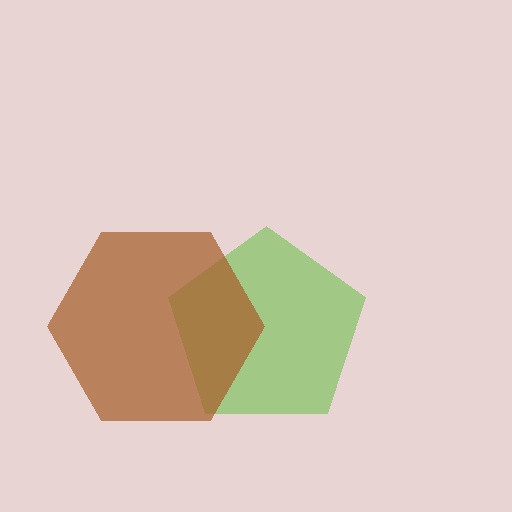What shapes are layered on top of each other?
The layered shapes are: a lime pentagon, a brown hexagon.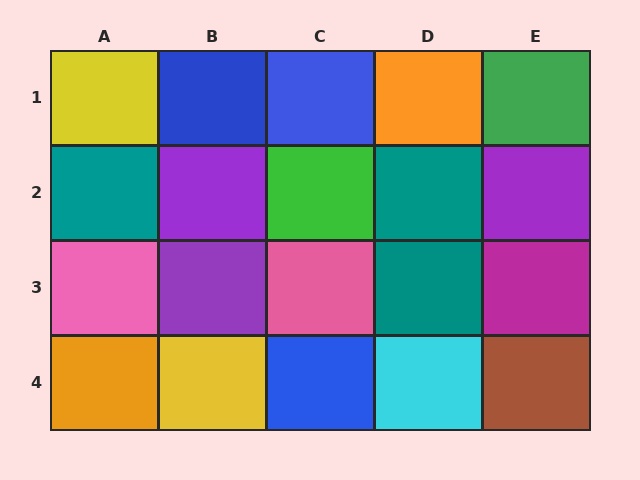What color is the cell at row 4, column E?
Brown.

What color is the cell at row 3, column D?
Teal.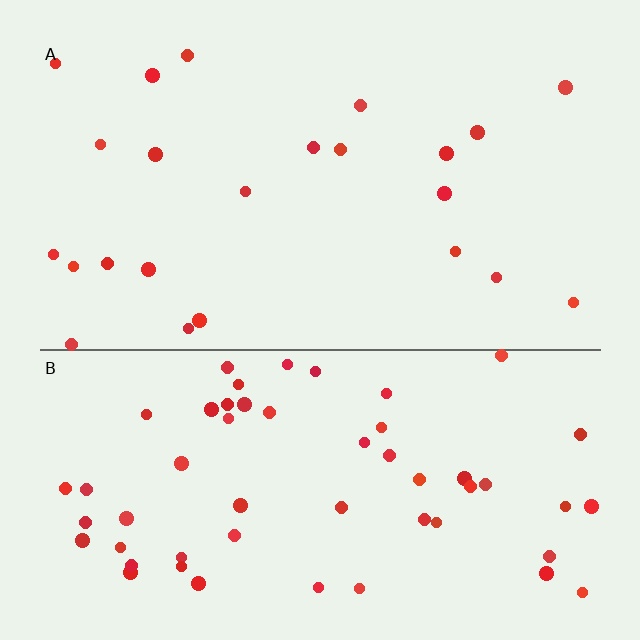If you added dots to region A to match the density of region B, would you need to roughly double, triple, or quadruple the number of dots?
Approximately double.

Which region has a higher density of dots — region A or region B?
B (the bottom).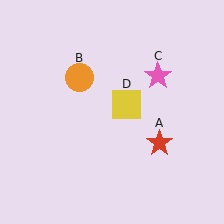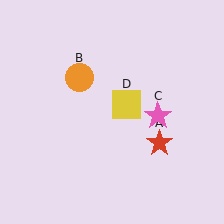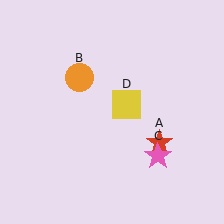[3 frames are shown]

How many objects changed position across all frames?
1 object changed position: pink star (object C).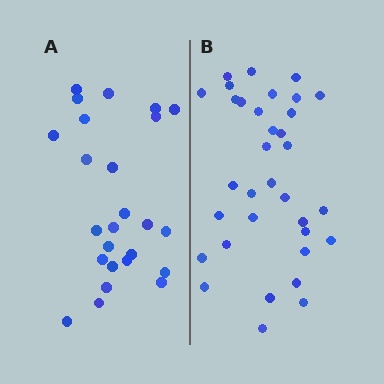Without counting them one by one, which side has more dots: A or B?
Region B (the right region) has more dots.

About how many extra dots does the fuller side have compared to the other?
Region B has roughly 8 or so more dots than region A.